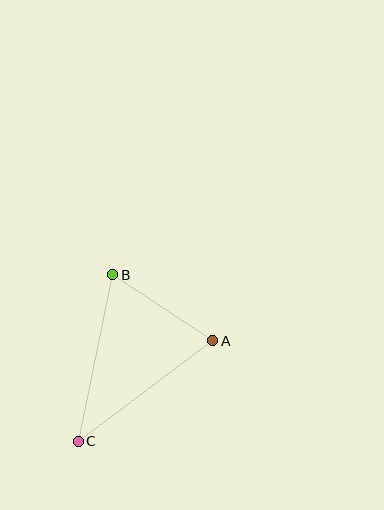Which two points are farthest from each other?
Points B and C are farthest from each other.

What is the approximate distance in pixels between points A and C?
The distance between A and C is approximately 168 pixels.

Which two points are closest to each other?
Points A and B are closest to each other.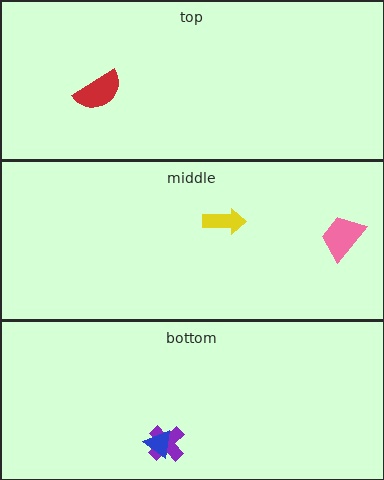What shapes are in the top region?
The red semicircle.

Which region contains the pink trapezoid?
The middle region.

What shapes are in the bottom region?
The purple cross, the blue triangle.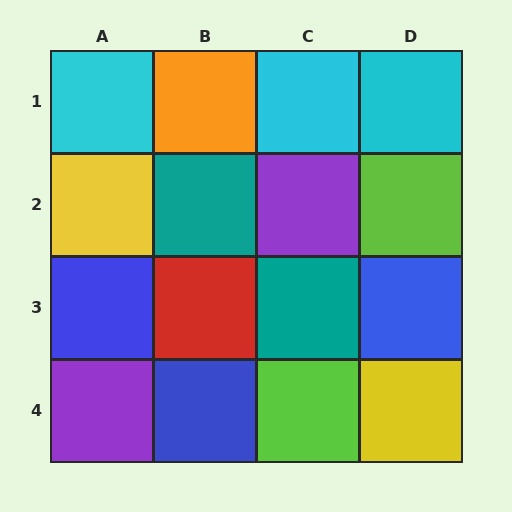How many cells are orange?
1 cell is orange.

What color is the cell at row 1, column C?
Cyan.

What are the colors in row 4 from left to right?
Purple, blue, lime, yellow.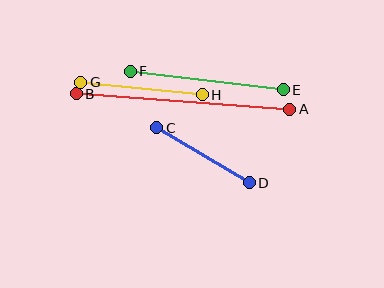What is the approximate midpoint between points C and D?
The midpoint is at approximately (203, 155) pixels.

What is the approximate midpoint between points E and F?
The midpoint is at approximately (207, 81) pixels.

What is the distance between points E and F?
The distance is approximately 154 pixels.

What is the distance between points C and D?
The distance is approximately 108 pixels.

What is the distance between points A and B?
The distance is approximately 214 pixels.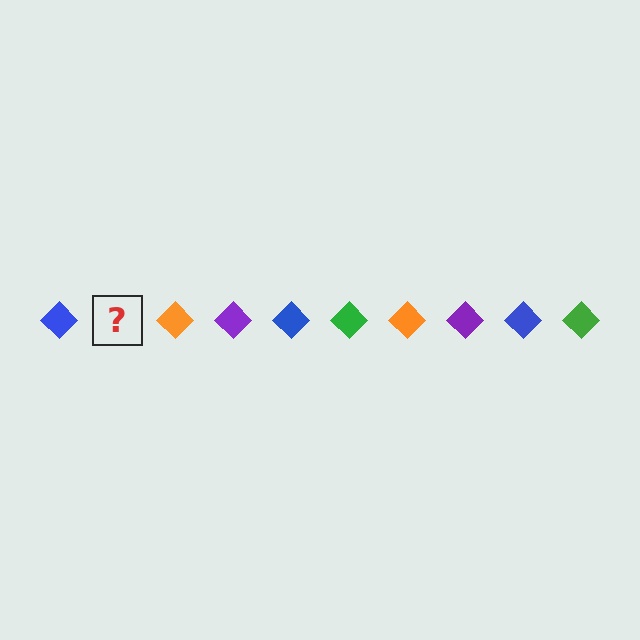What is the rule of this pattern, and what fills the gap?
The rule is that the pattern cycles through blue, green, orange, purple diamonds. The gap should be filled with a green diamond.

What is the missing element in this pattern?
The missing element is a green diamond.